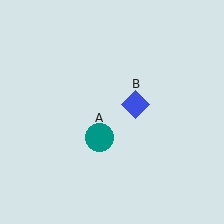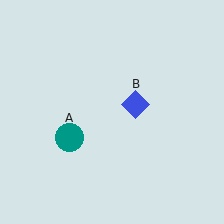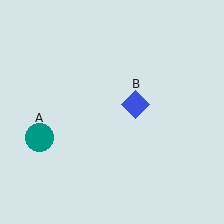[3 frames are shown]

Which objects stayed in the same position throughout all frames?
Blue diamond (object B) remained stationary.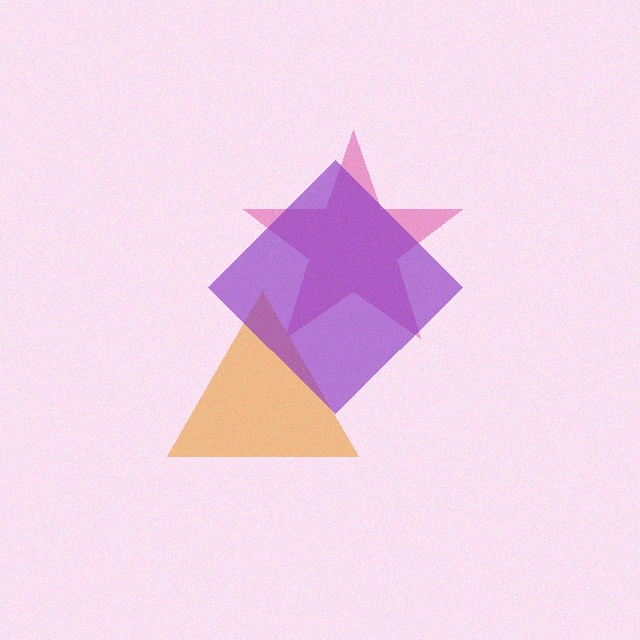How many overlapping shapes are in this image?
There are 3 overlapping shapes in the image.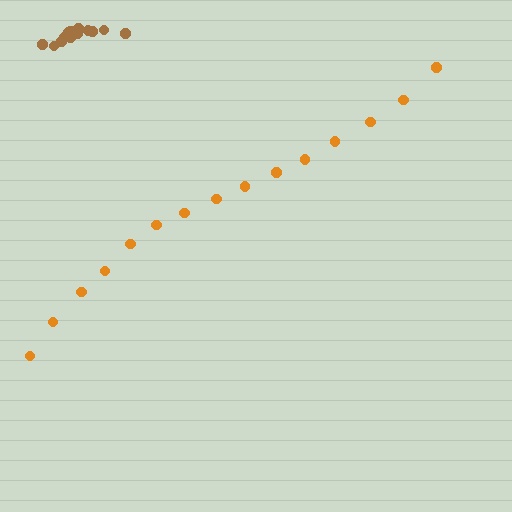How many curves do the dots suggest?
There are 2 distinct paths.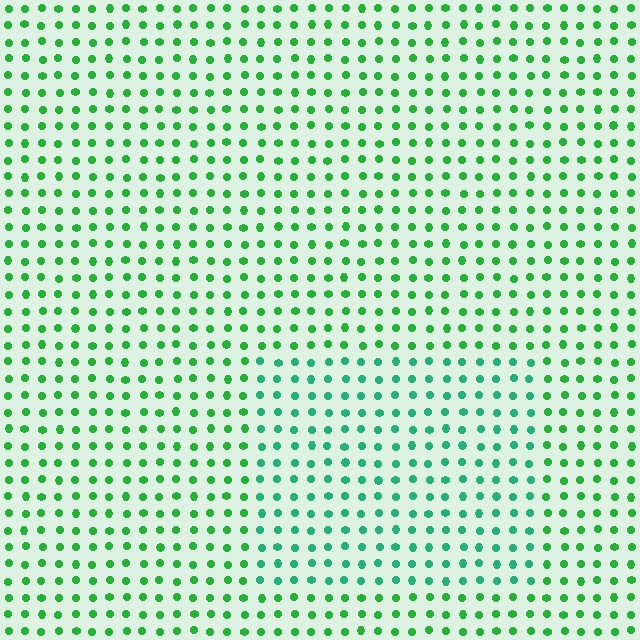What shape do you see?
I see a rectangle.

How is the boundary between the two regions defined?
The boundary is defined purely by a slight shift in hue (about 29 degrees). Spacing, size, and orientation are identical on both sides.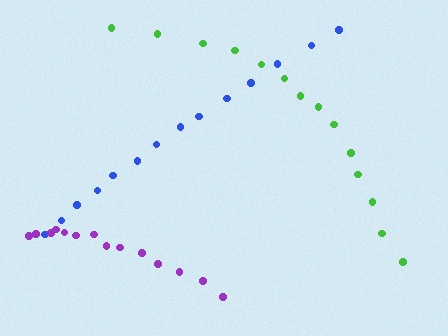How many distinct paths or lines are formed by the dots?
There are 3 distinct paths.